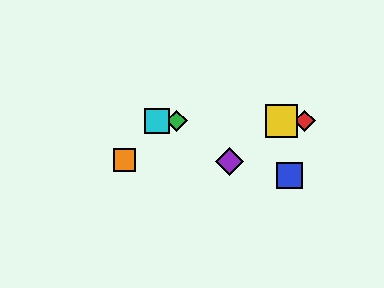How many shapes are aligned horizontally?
4 shapes (the red diamond, the green diamond, the yellow square, the cyan square) are aligned horizontally.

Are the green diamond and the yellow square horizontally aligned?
Yes, both are at y≈121.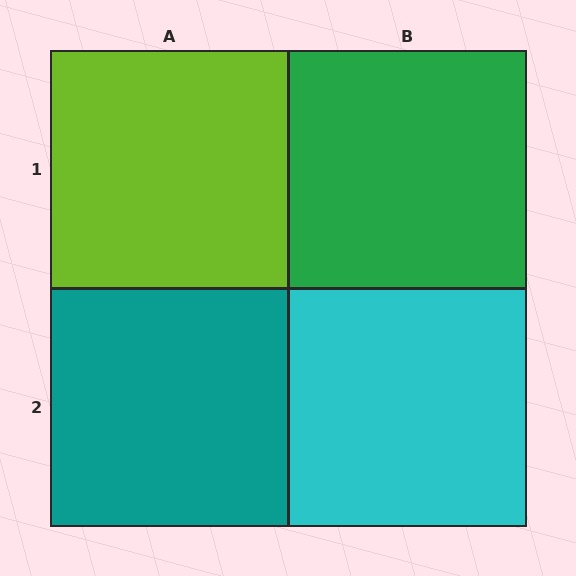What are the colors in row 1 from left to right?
Lime, green.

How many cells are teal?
1 cell is teal.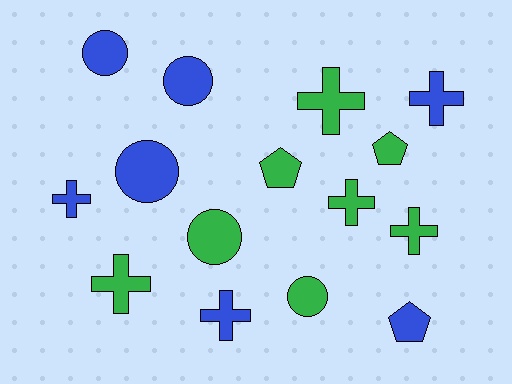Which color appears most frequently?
Green, with 8 objects.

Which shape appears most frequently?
Cross, with 7 objects.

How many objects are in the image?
There are 15 objects.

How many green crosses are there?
There are 4 green crosses.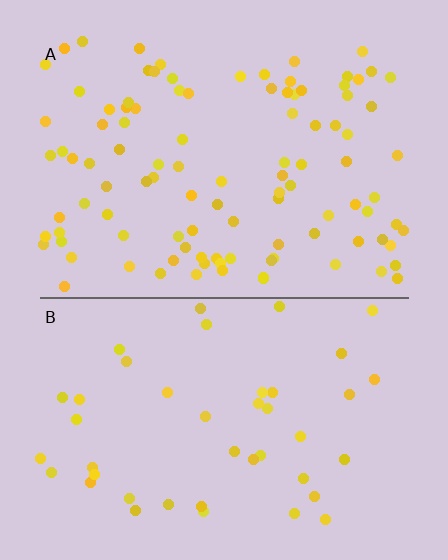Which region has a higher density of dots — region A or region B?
A (the top).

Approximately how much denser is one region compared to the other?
Approximately 2.4× — region A over region B.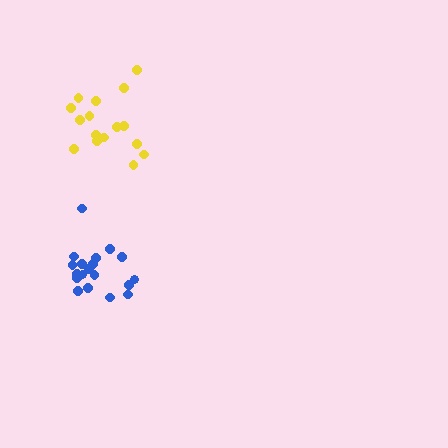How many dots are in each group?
Group 1: 19 dots, Group 2: 16 dots (35 total).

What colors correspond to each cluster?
The clusters are colored: blue, yellow.